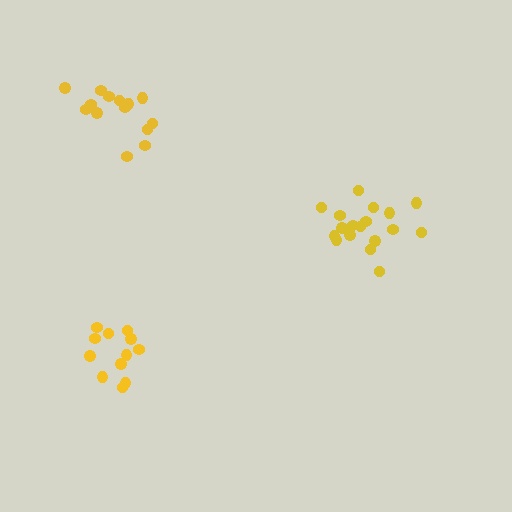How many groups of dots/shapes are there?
There are 3 groups.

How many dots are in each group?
Group 1: 14 dots, Group 2: 12 dots, Group 3: 18 dots (44 total).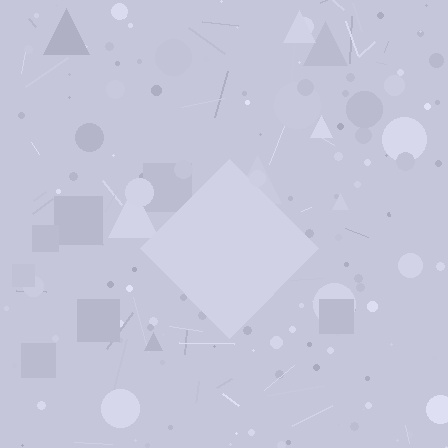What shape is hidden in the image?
A diamond is hidden in the image.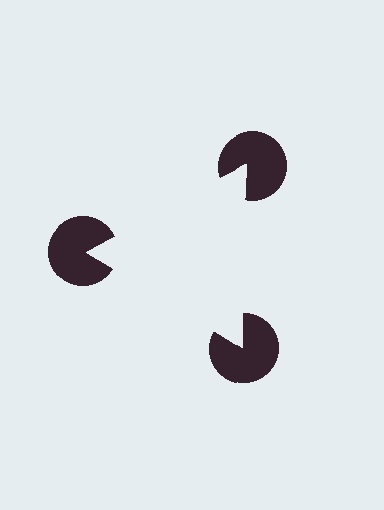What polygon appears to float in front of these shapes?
An illusory triangle — its edges are inferred from the aligned wedge cuts in the pac-man discs, not physically drawn.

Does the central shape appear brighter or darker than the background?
It typically appears slightly brighter than the background, even though no actual brightness change is drawn.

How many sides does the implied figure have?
3 sides.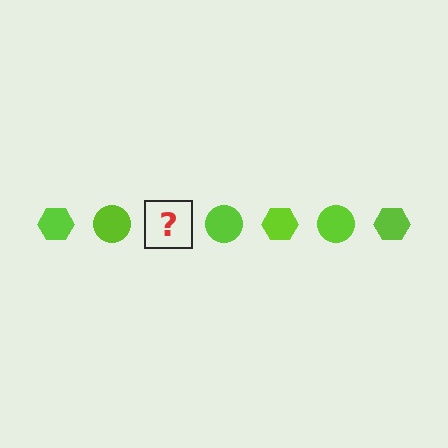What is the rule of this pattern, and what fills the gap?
The rule is that the pattern cycles through hexagon, circle shapes in lime. The gap should be filled with a lime hexagon.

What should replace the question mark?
The question mark should be replaced with a lime hexagon.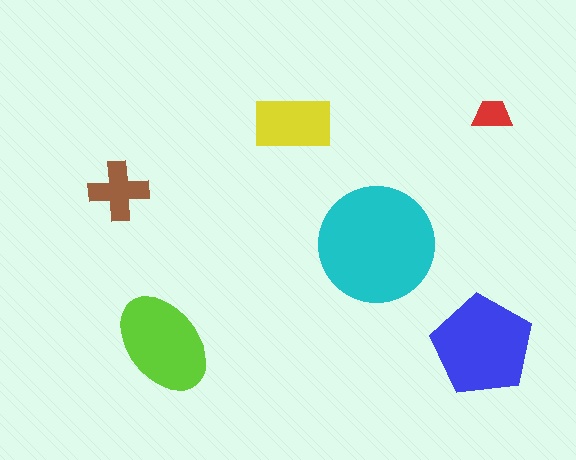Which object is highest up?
The red trapezoid is topmost.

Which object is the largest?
The cyan circle.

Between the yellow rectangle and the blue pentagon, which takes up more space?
The blue pentagon.